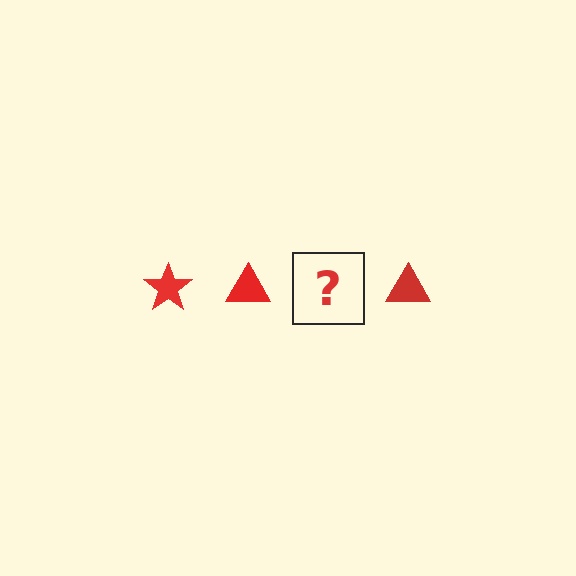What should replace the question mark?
The question mark should be replaced with a red star.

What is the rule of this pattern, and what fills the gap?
The rule is that the pattern cycles through star, triangle shapes in red. The gap should be filled with a red star.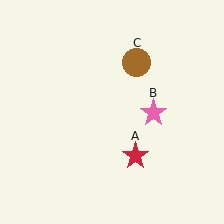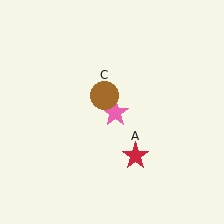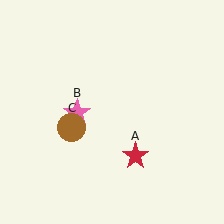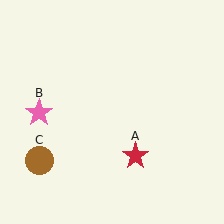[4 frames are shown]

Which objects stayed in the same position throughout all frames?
Red star (object A) remained stationary.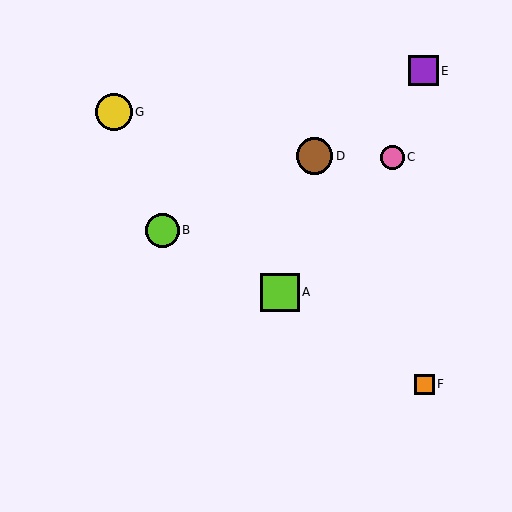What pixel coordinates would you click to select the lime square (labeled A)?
Click at (280, 292) to select the lime square A.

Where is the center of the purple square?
The center of the purple square is at (423, 71).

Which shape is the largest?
The lime square (labeled A) is the largest.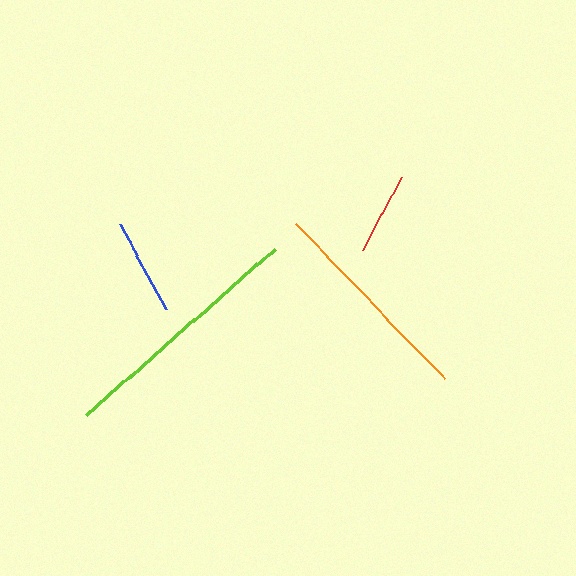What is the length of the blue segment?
The blue segment is approximately 97 pixels long.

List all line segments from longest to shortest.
From longest to shortest: lime, orange, blue, red.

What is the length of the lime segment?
The lime segment is approximately 251 pixels long.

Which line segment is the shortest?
The red line is the shortest at approximately 83 pixels.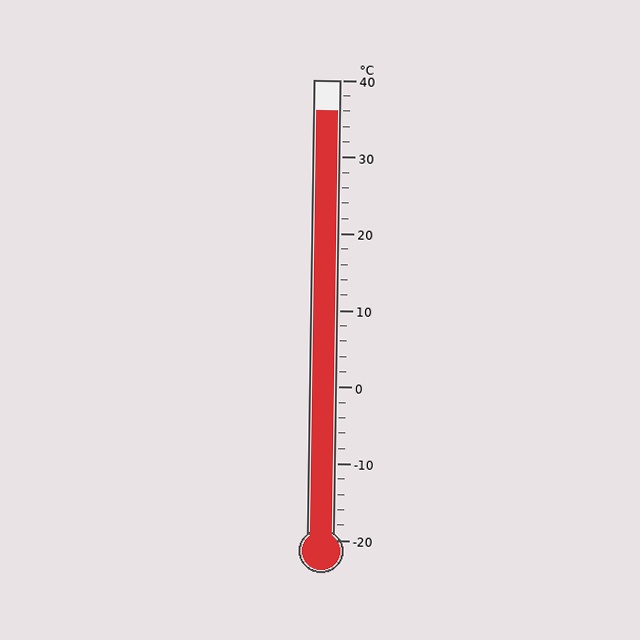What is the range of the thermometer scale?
The thermometer scale ranges from -20°C to 40°C.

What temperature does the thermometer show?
The thermometer shows approximately 36°C.